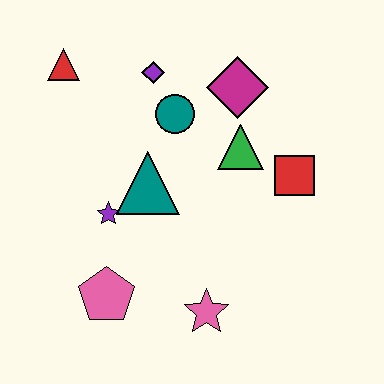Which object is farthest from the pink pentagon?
The magenta diamond is farthest from the pink pentagon.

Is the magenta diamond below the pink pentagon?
No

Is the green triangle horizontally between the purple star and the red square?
Yes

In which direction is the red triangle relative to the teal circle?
The red triangle is to the left of the teal circle.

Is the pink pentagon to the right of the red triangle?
Yes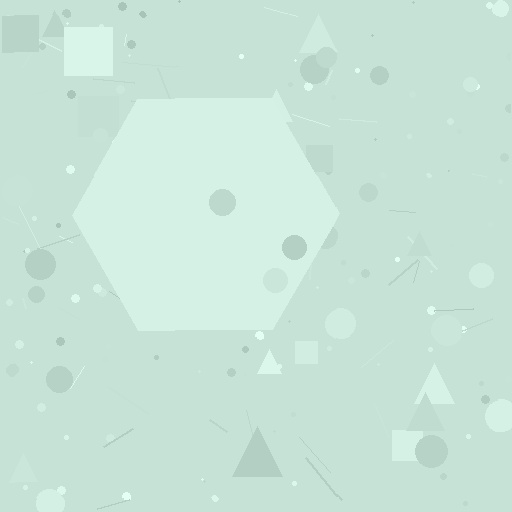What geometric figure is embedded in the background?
A hexagon is embedded in the background.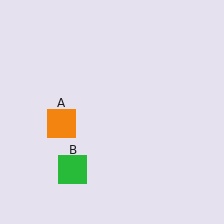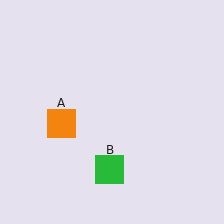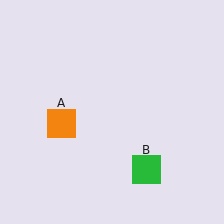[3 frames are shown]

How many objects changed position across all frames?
1 object changed position: green square (object B).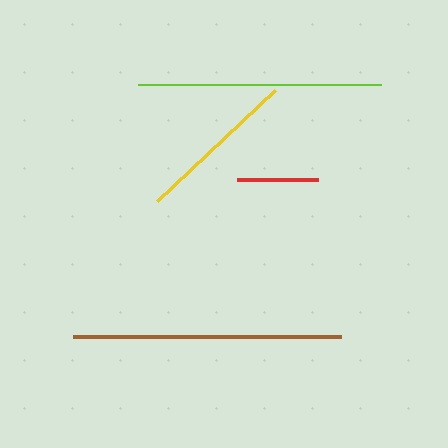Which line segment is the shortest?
The red line is the shortest at approximately 81 pixels.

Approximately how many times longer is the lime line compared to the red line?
The lime line is approximately 3.0 times the length of the red line.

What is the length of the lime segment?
The lime segment is approximately 244 pixels long.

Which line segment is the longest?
The brown line is the longest at approximately 267 pixels.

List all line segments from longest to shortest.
From longest to shortest: brown, lime, yellow, red.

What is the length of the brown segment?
The brown segment is approximately 267 pixels long.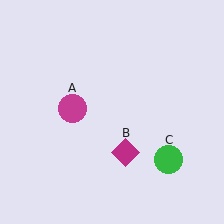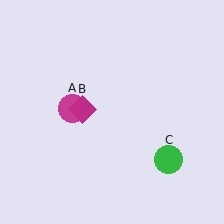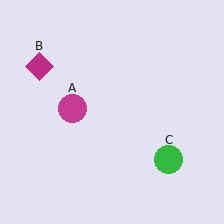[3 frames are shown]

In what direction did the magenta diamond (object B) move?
The magenta diamond (object B) moved up and to the left.